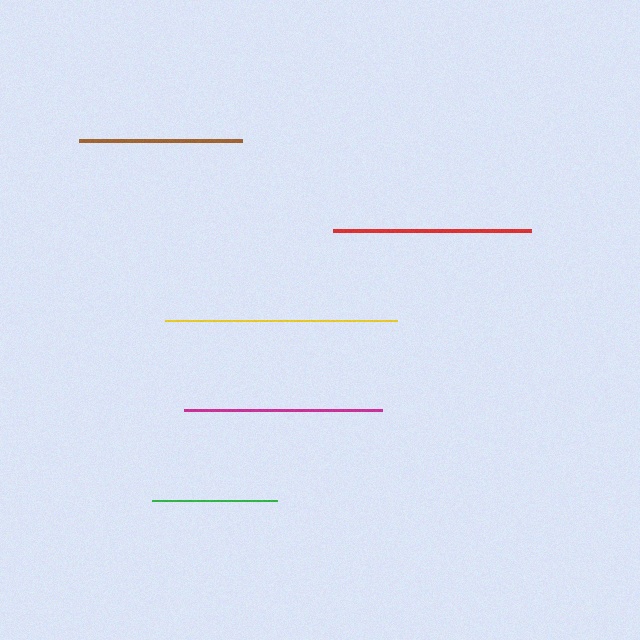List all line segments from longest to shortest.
From longest to shortest: yellow, magenta, red, brown, green.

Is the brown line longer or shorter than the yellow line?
The yellow line is longer than the brown line.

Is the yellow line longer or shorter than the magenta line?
The yellow line is longer than the magenta line.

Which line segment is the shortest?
The green line is the shortest at approximately 125 pixels.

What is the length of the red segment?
The red segment is approximately 198 pixels long.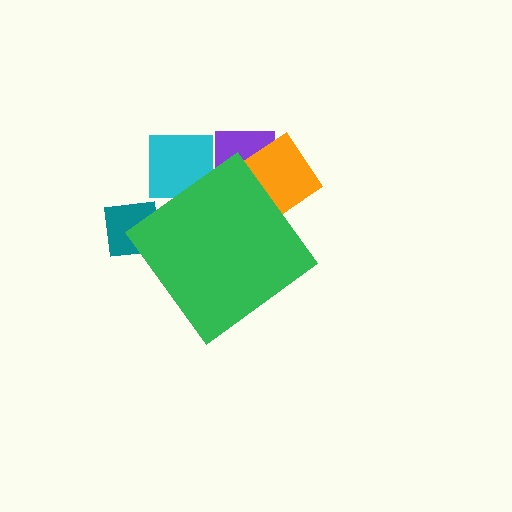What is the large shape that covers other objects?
A green diamond.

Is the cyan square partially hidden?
Yes, the cyan square is partially hidden behind the green diamond.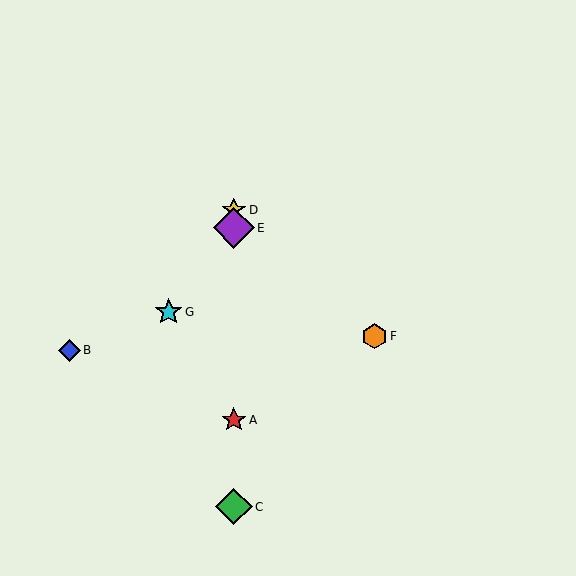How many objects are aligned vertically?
4 objects (A, C, D, E) are aligned vertically.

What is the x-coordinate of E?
Object E is at x≈234.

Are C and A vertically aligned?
Yes, both are at x≈234.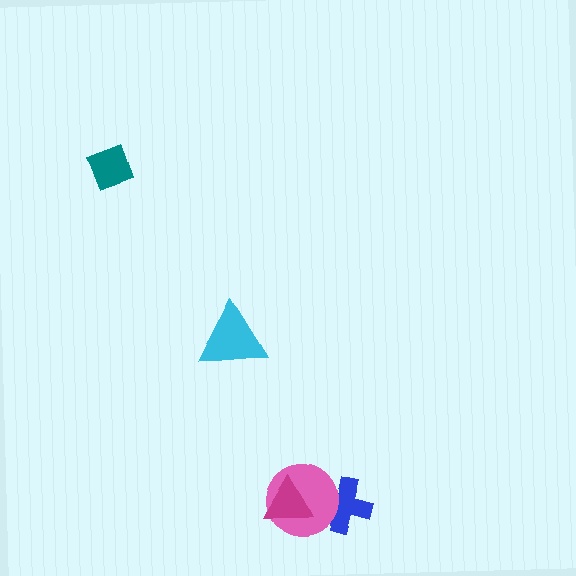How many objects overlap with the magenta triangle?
1 object overlaps with the magenta triangle.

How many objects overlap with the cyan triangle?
0 objects overlap with the cyan triangle.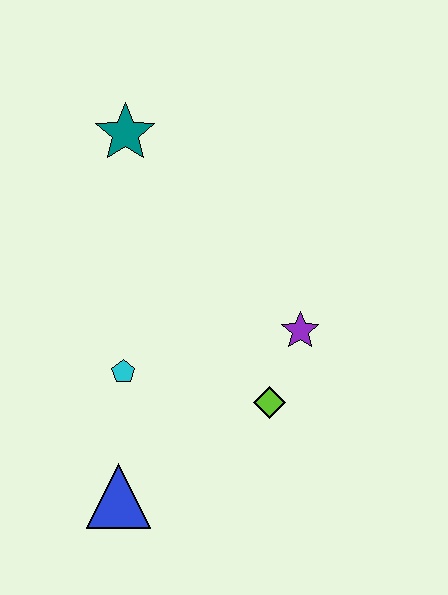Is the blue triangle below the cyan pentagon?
Yes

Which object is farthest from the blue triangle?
The teal star is farthest from the blue triangle.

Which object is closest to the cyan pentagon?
The blue triangle is closest to the cyan pentagon.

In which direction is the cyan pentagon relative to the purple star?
The cyan pentagon is to the left of the purple star.